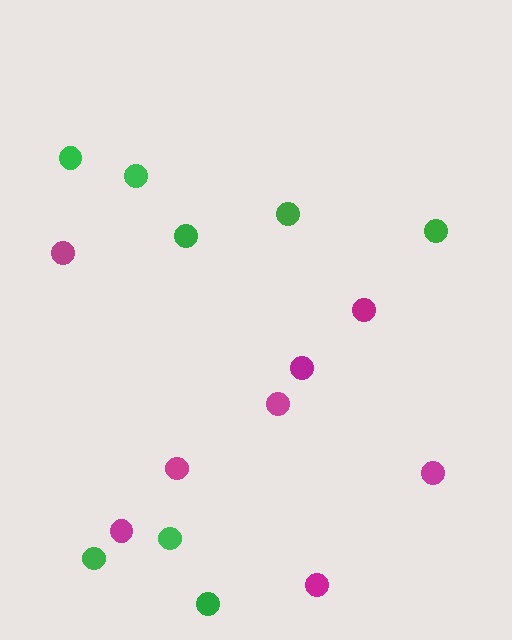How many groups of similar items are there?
There are 2 groups: one group of magenta circles (8) and one group of green circles (8).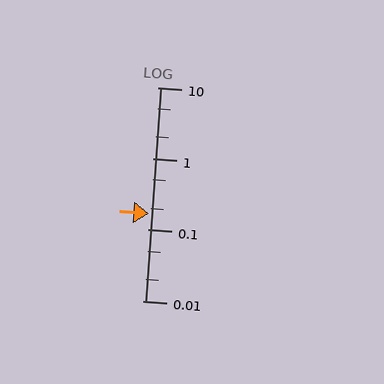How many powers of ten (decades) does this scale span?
The scale spans 3 decades, from 0.01 to 10.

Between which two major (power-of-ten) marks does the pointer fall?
The pointer is between 0.1 and 1.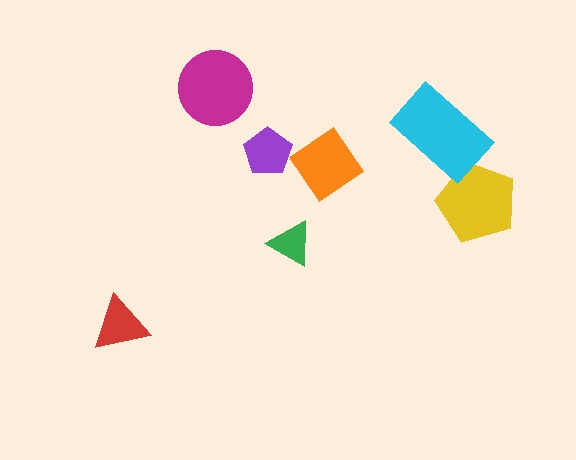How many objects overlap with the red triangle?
0 objects overlap with the red triangle.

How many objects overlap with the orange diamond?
0 objects overlap with the orange diamond.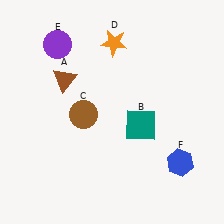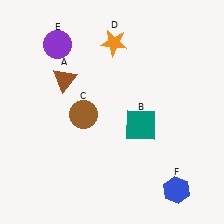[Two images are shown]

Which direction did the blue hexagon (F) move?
The blue hexagon (F) moved down.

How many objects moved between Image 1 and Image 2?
1 object moved between the two images.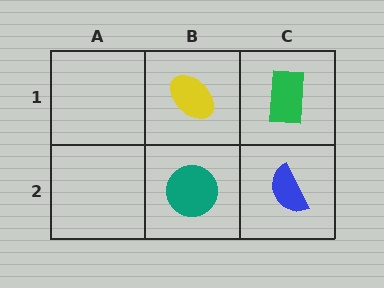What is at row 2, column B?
A teal circle.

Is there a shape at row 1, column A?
No, that cell is empty.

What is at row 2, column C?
A blue semicircle.